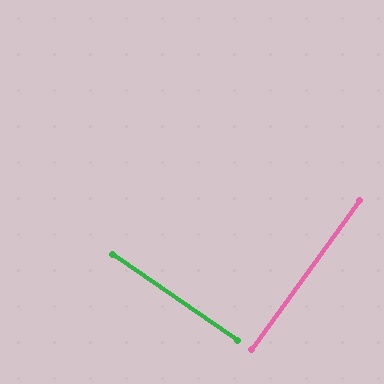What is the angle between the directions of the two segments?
Approximately 89 degrees.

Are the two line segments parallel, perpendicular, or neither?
Perpendicular — they meet at approximately 89°.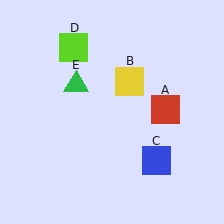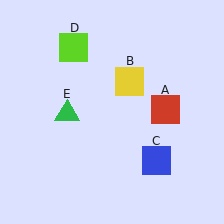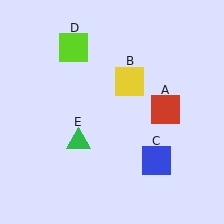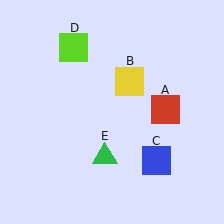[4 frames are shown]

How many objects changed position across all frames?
1 object changed position: green triangle (object E).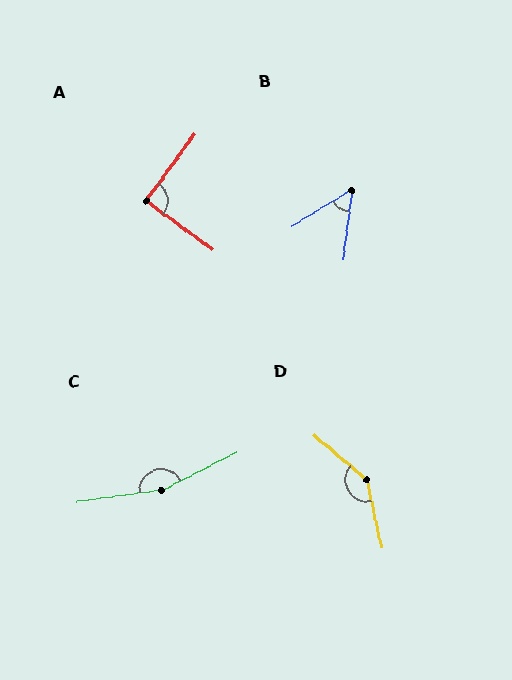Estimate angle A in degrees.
Approximately 91 degrees.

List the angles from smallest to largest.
B (51°), A (91°), D (142°), C (161°).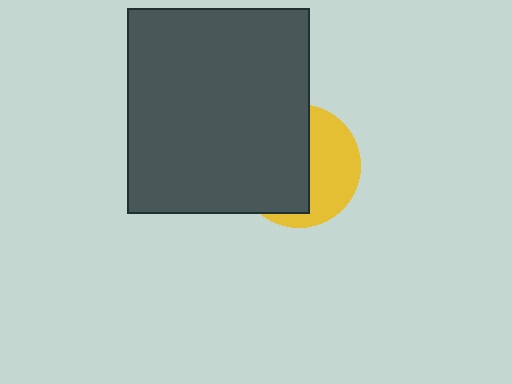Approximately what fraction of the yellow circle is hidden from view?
Roughly 56% of the yellow circle is hidden behind the dark gray rectangle.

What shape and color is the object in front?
The object in front is a dark gray rectangle.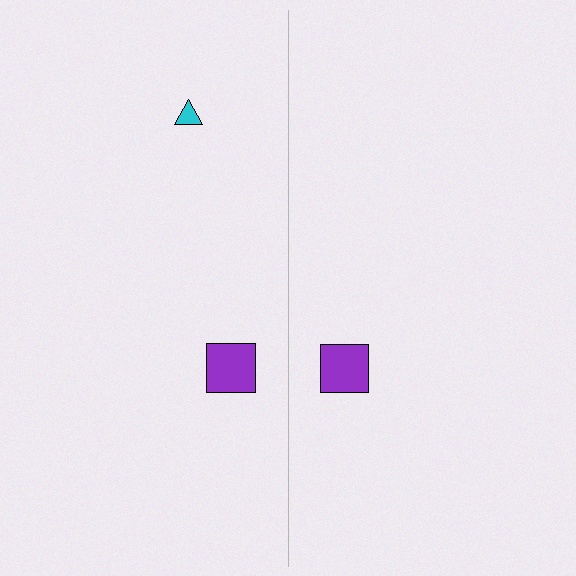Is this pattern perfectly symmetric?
No, the pattern is not perfectly symmetric. A cyan triangle is missing from the right side.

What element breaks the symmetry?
A cyan triangle is missing from the right side.